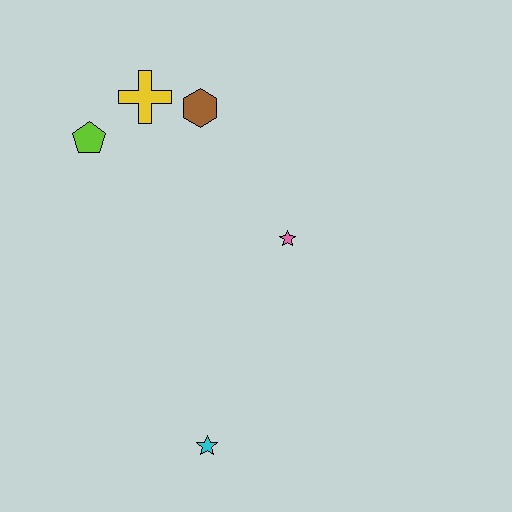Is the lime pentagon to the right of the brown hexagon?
No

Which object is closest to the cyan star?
The pink star is closest to the cyan star.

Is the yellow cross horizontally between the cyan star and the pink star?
No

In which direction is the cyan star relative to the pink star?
The cyan star is below the pink star.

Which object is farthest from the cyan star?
The yellow cross is farthest from the cyan star.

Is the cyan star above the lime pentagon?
No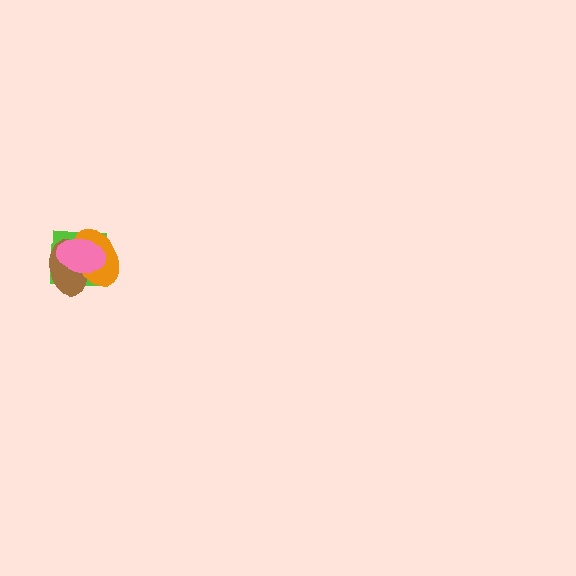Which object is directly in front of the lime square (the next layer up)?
The brown ellipse is directly in front of the lime square.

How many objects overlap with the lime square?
3 objects overlap with the lime square.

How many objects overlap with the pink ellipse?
3 objects overlap with the pink ellipse.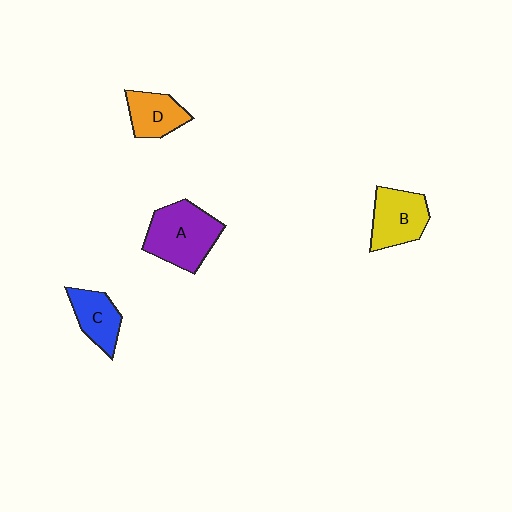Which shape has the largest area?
Shape A (purple).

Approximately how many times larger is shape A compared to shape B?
Approximately 1.3 times.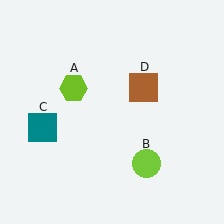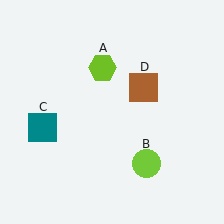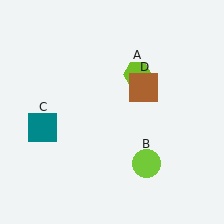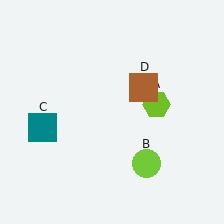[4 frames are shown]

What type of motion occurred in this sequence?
The lime hexagon (object A) rotated clockwise around the center of the scene.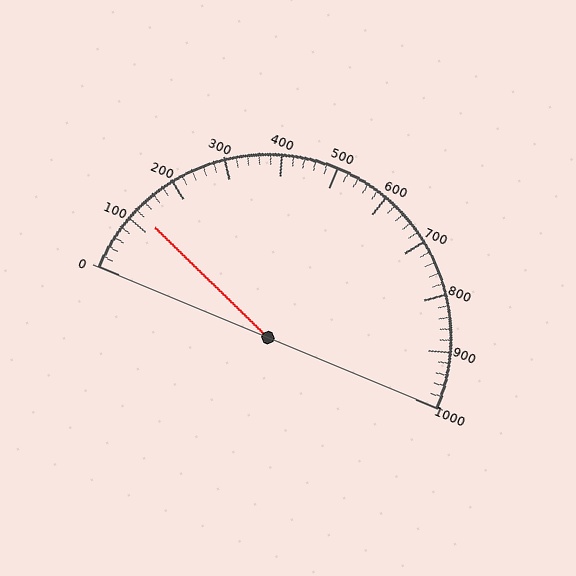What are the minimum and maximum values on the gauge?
The gauge ranges from 0 to 1000.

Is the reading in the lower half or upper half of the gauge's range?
The reading is in the lower half of the range (0 to 1000).